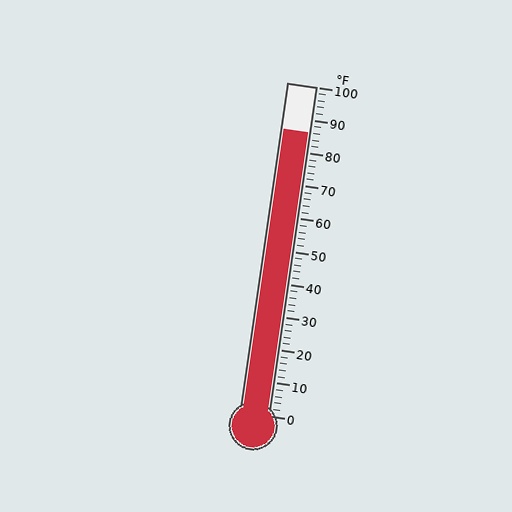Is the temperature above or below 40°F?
The temperature is above 40°F.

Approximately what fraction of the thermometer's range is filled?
The thermometer is filled to approximately 85% of its range.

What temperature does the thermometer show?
The thermometer shows approximately 86°F.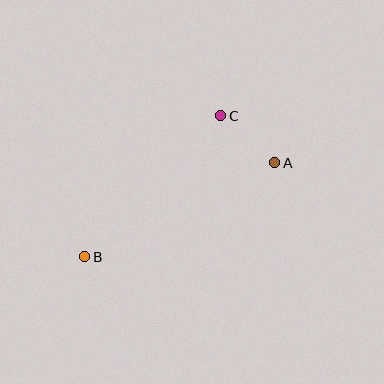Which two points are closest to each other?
Points A and C are closest to each other.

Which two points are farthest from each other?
Points A and B are farthest from each other.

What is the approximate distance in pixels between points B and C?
The distance between B and C is approximately 196 pixels.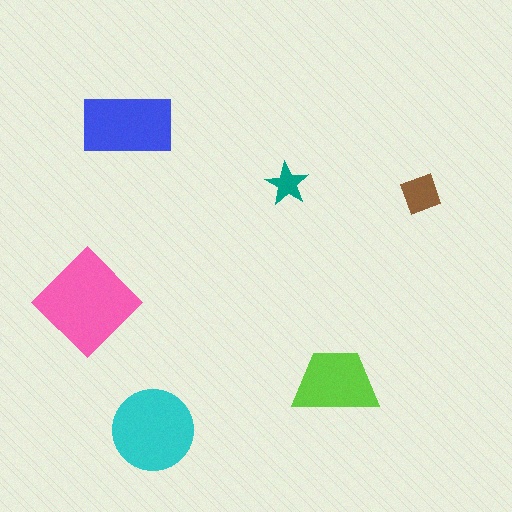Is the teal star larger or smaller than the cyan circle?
Smaller.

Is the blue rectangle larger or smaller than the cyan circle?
Smaller.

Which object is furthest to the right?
The brown square is rightmost.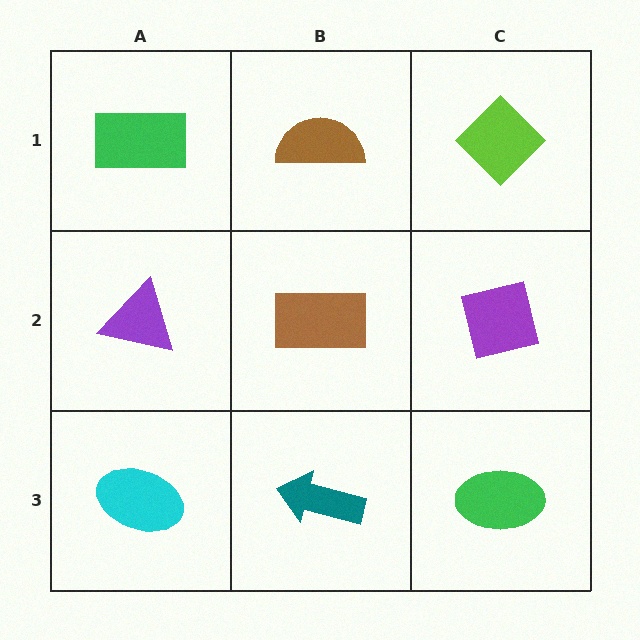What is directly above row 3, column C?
A purple square.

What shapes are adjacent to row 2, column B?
A brown semicircle (row 1, column B), a teal arrow (row 3, column B), a purple triangle (row 2, column A), a purple square (row 2, column C).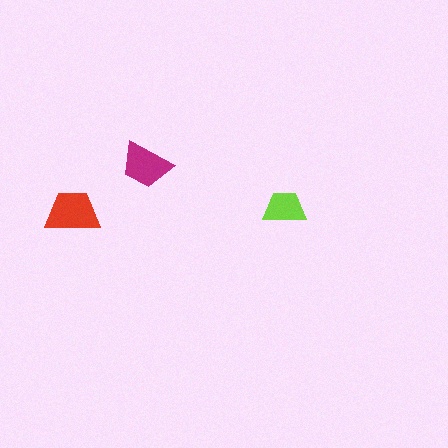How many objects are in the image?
There are 3 objects in the image.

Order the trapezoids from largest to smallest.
the red one, the magenta one, the lime one.